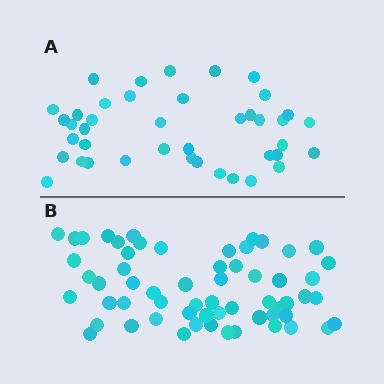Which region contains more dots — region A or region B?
Region B (the bottom region) has more dots.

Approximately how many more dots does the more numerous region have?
Region B has approximately 20 more dots than region A.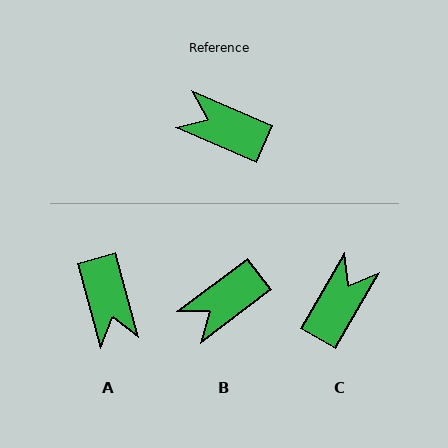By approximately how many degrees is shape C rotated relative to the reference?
Approximately 97 degrees clockwise.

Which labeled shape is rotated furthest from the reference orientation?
A, about 128 degrees away.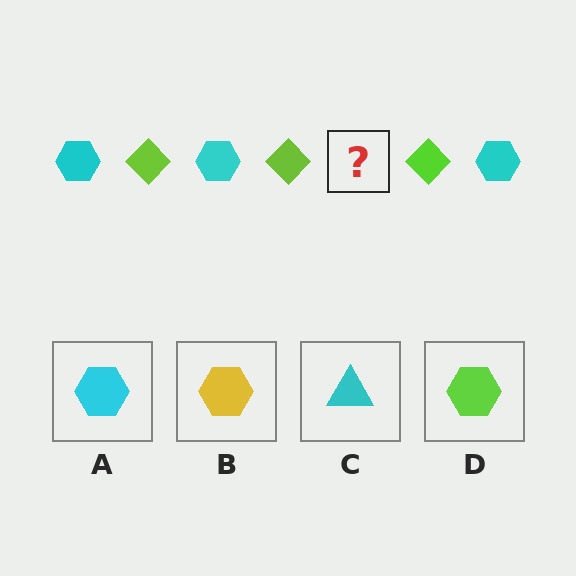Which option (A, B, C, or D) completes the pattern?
A.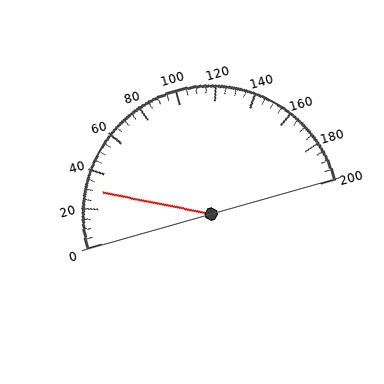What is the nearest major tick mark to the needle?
The nearest major tick mark is 40.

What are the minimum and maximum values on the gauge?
The gauge ranges from 0 to 200.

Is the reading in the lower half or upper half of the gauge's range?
The reading is in the lower half of the range (0 to 200).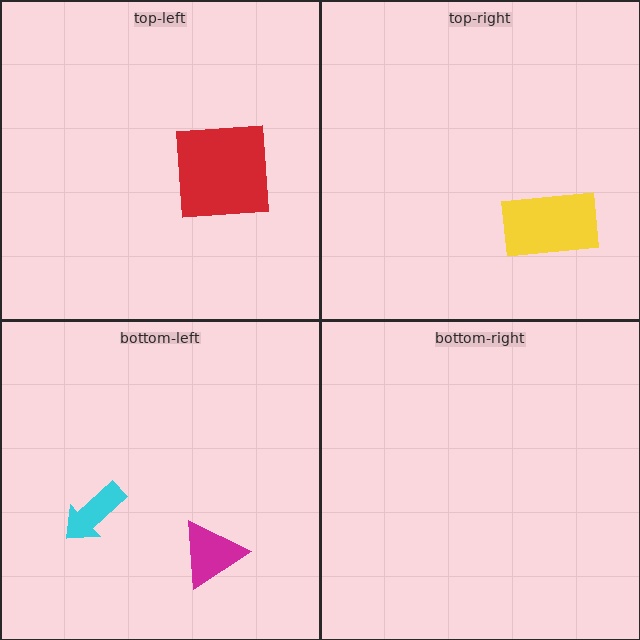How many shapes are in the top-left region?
1.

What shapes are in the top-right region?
The yellow rectangle.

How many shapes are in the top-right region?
1.